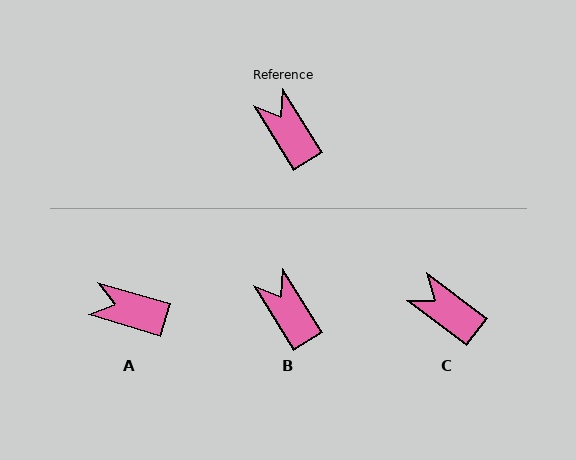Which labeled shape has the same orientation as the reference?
B.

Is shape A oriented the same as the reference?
No, it is off by about 42 degrees.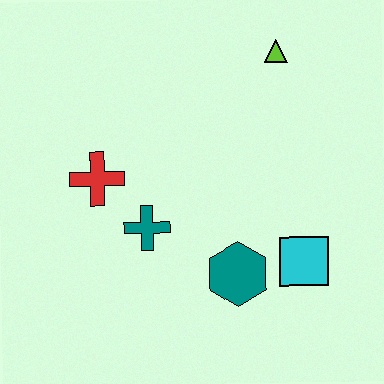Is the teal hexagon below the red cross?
Yes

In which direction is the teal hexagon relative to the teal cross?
The teal hexagon is to the right of the teal cross.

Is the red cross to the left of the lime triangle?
Yes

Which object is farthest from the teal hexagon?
The lime triangle is farthest from the teal hexagon.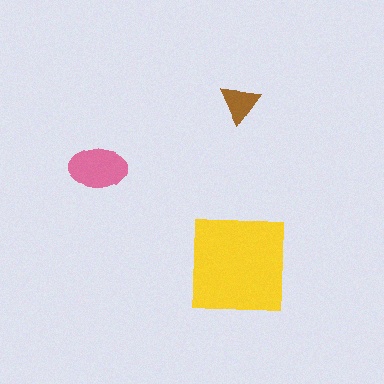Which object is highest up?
The brown triangle is topmost.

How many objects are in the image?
There are 3 objects in the image.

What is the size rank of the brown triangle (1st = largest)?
3rd.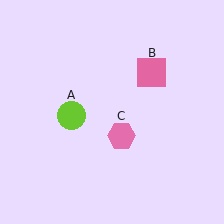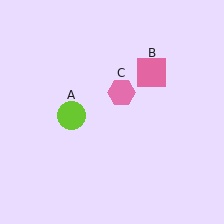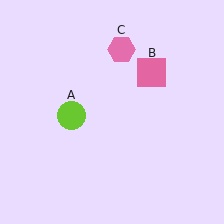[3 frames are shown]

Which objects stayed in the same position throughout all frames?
Lime circle (object A) and pink square (object B) remained stationary.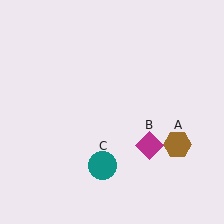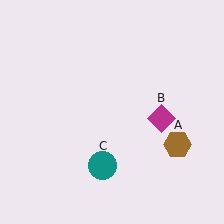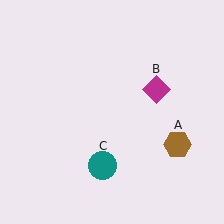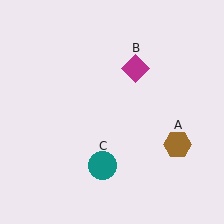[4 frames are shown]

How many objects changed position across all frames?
1 object changed position: magenta diamond (object B).